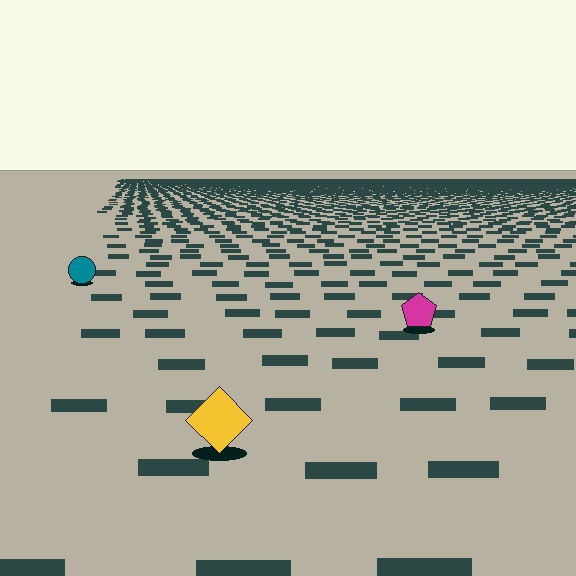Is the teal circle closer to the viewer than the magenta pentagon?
No. The magenta pentagon is closer — you can tell from the texture gradient: the ground texture is coarser near it.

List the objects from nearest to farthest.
From nearest to farthest: the yellow diamond, the magenta pentagon, the teal circle.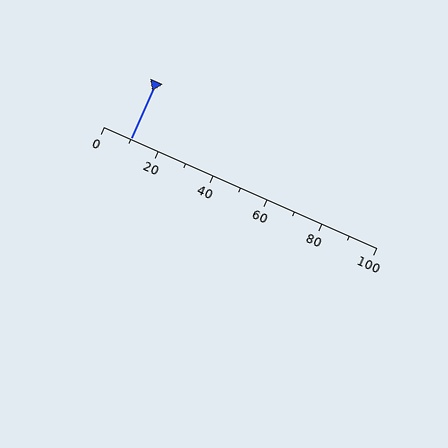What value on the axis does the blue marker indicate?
The marker indicates approximately 10.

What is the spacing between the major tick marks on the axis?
The major ticks are spaced 20 apart.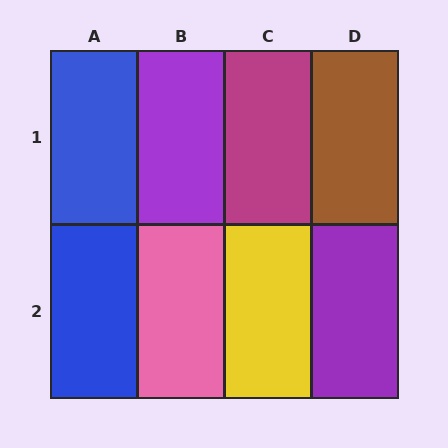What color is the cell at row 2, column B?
Pink.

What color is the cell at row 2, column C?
Yellow.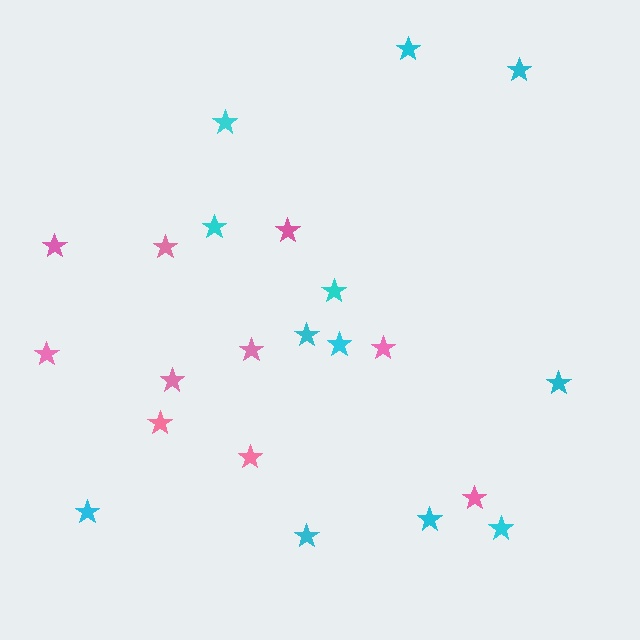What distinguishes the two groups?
There are 2 groups: one group of cyan stars (12) and one group of pink stars (10).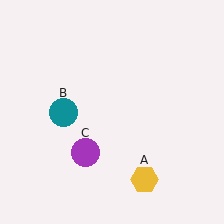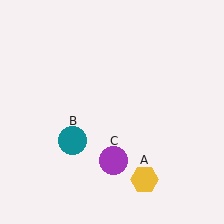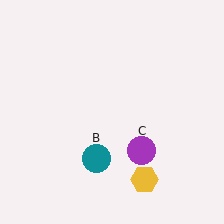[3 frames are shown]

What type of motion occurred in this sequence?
The teal circle (object B), purple circle (object C) rotated counterclockwise around the center of the scene.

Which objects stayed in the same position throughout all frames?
Yellow hexagon (object A) remained stationary.